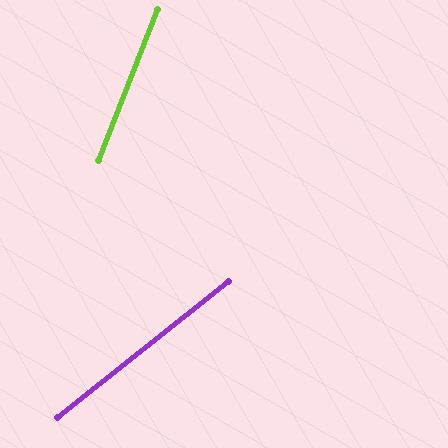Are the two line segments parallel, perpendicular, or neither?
Neither parallel nor perpendicular — they differ by about 30°.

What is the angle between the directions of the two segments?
Approximately 30 degrees.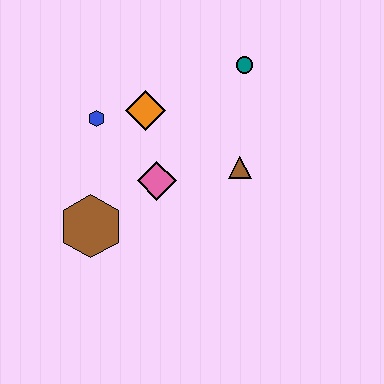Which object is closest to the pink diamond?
The orange diamond is closest to the pink diamond.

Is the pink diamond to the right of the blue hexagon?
Yes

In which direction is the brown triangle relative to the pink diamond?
The brown triangle is to the right of the pink diamond.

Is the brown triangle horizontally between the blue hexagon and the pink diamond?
No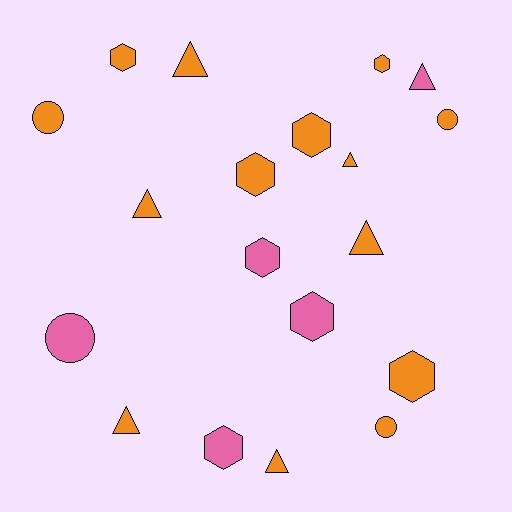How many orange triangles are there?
There are 6 orange triangles.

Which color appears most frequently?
Orange, with 14 objects.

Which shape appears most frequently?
Hexagon, with 8 objects.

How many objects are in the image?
There are 19 objects.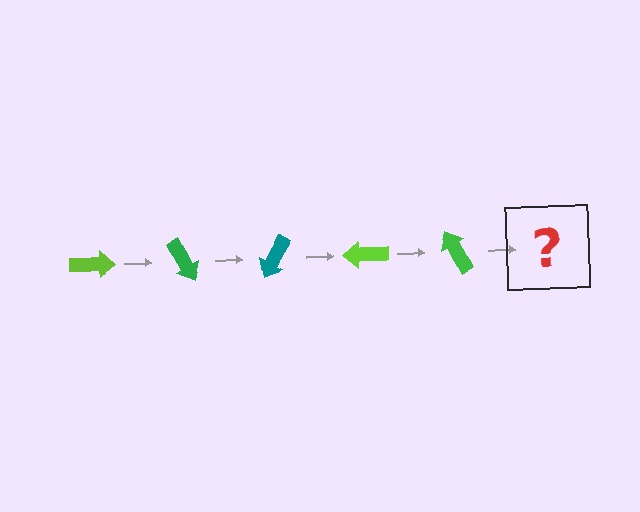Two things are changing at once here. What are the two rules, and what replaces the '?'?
The two rules are that it rotates 60 degrees each step and the color cycles through lime, green, and teal. The '?' should be a teal arrow, rotated 300 degrees from the start.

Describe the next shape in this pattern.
It should be a teal arrow, rotated 300 degrees from the start.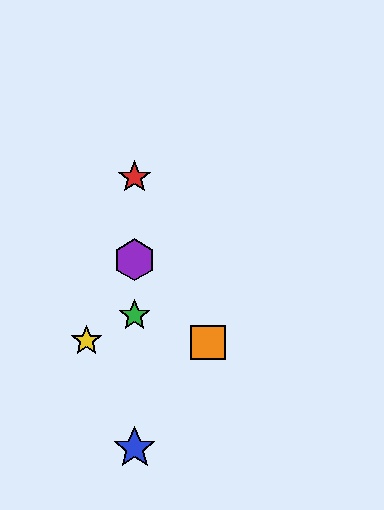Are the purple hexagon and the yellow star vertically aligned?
No, the purple hexagon is at x≈135 and the yellow star is at x≈86.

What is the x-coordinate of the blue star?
The blue star is at x≈135.